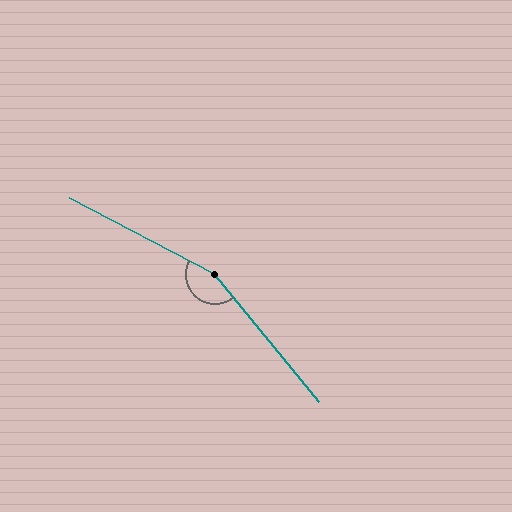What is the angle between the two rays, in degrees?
Approximately 157 degrees.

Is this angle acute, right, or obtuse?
It is obtuse.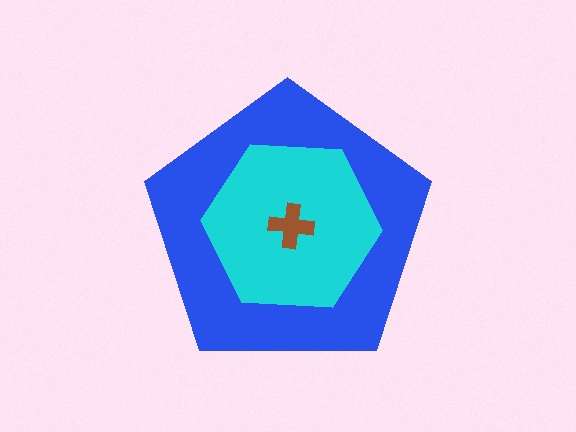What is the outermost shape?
The blue pentagon.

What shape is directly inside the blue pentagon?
The cyan hexagon.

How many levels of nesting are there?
3.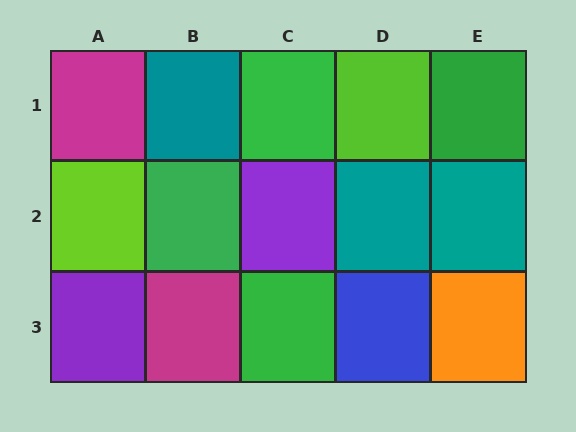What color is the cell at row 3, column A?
Purple.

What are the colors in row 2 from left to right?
Lime, green, purple, teal, teal.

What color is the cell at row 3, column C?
Green.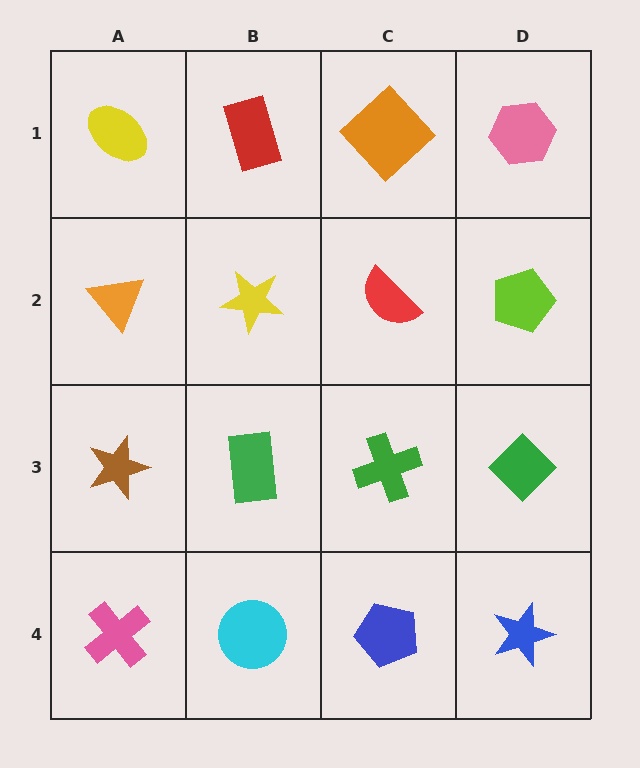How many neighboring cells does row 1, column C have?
3.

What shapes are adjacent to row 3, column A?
An orange triangle (row 2, column A), a pink cross (row 4, column A), a green rectangle (row 3, column B).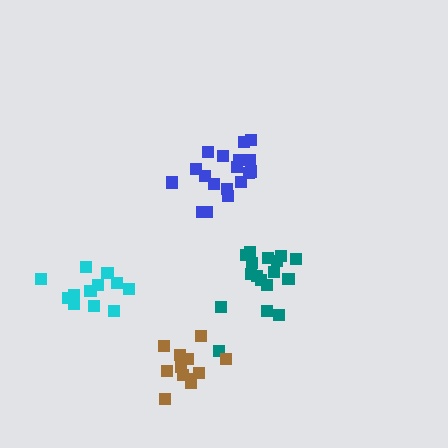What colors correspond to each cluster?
The clusters are colored: teal, brown, blue, cyan.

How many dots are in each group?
Group 1: 17 dots, Group 2: 12 dots, Group 3: 18 dots, Group 4: 12 dots (59 total).